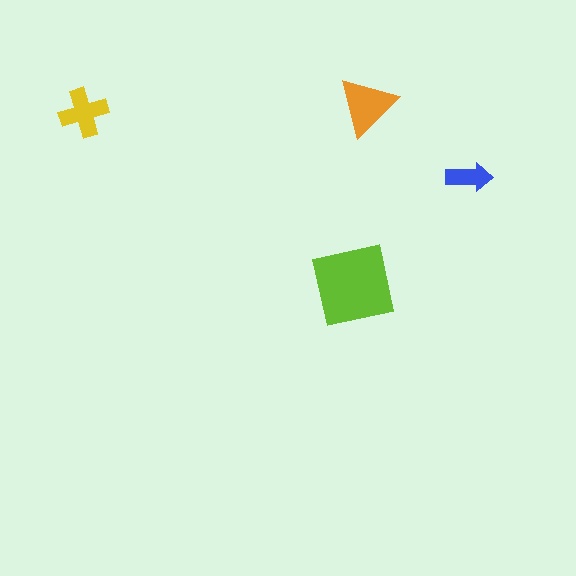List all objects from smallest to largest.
The blue arrow, the yellow cross, the orange triangle, the lime square.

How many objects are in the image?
There are 4 objects in the image.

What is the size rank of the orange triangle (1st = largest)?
2nd.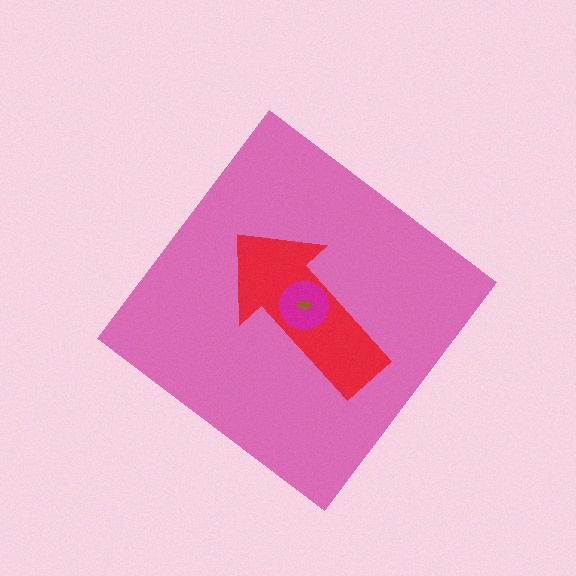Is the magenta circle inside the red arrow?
Yes.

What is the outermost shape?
The pink diamond.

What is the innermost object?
The brown rectangle.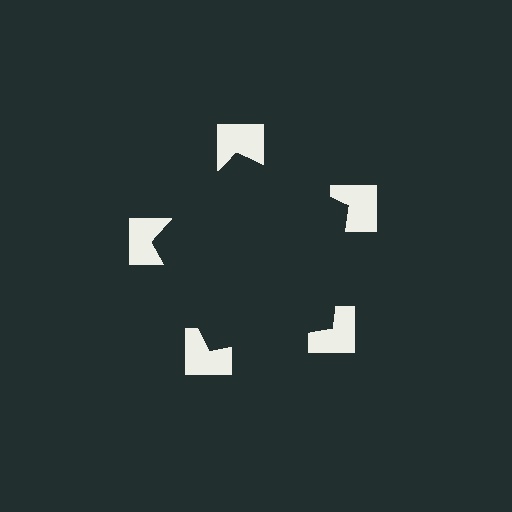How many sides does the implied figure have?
5 sides.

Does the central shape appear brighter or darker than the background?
It typically appears slightly darker than the background, even though no actual brightness change is drawn.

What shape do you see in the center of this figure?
An illusory pentagon — its edges are inferred from the aligned wedge cuts in the notched squares, not physically drawn.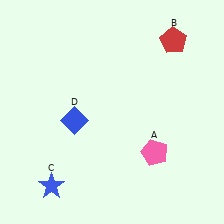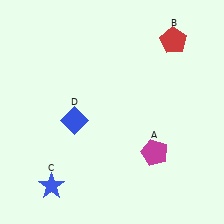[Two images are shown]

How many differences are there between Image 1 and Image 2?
There is 1 difference between the two images.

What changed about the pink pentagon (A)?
In Image 1, A is pink. In Image 2, it changed to magenta.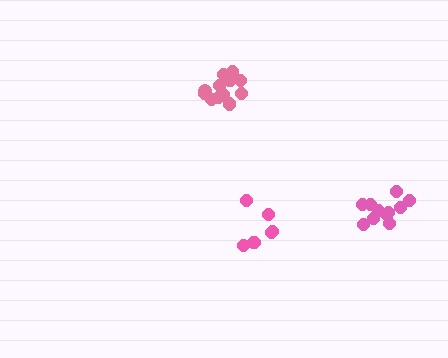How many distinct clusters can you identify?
There are 3 distinct clusters.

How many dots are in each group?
Group 1: 12 dots, Group 2: 6 dots, Group 3: 11 dots (29 total).